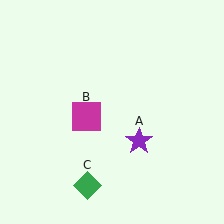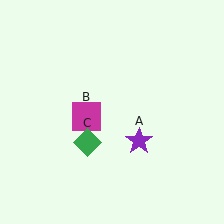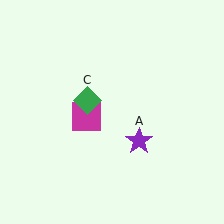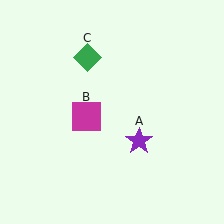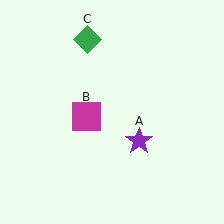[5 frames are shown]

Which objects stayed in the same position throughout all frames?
Purple star (object A) and magenta square (object B) remained stationary.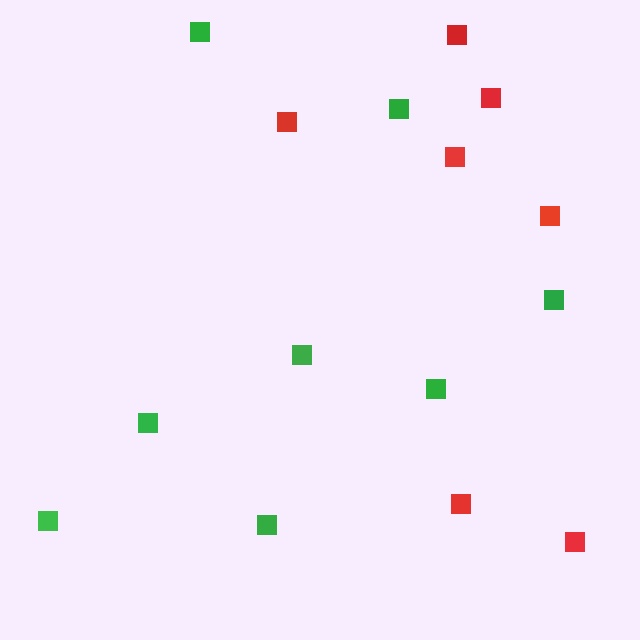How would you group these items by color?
There are 2 groups: one group of red squares (7) and one group of green squares (8).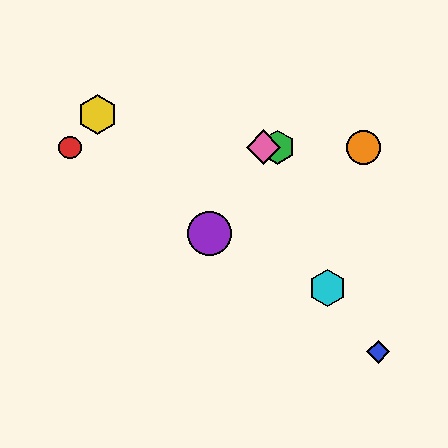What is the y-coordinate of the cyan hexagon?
The cyan hexagon is at y≈288.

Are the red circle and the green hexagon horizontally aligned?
Yes, both are at y≈147.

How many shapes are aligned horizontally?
4 shapes (the red circle, the green hexagon, the orange circle, the pink diamond) are aligned horizontally.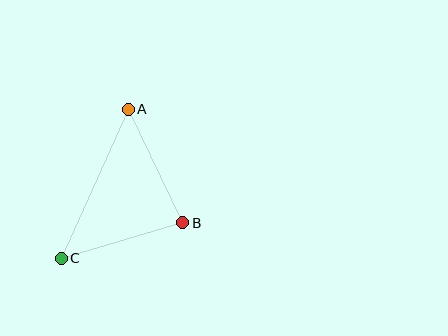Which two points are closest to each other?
Points A and B are closest to each other.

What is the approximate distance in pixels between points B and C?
The distance between B and C is approximately 127 pixels.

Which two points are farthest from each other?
Points A and C are farthest from each other.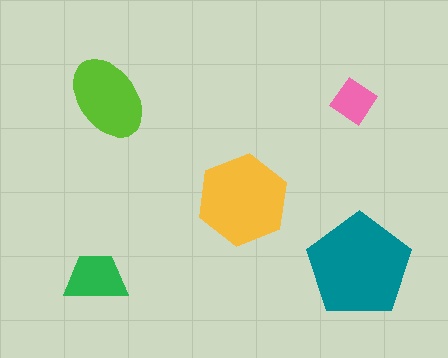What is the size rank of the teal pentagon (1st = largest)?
1st.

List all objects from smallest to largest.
The pink diamond, the green trapezoid, the lime ellipse, the yellow hexagon, the teal pentagon.